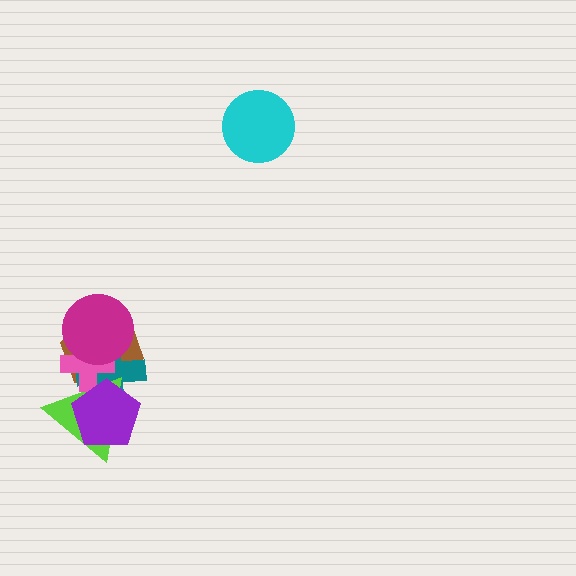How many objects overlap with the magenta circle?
3 objects overlap with the magenta circle.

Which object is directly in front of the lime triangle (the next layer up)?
The pink cross is directly in front of the lime triangle.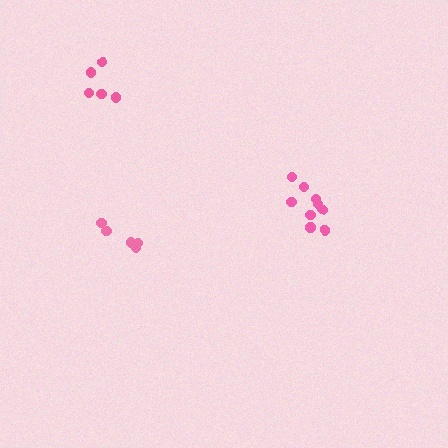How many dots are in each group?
Group 1: 5 dots, Group 2: 9 dots, Group 3: 5 dots (19 total).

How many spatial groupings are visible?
There are 3 spatial groupings.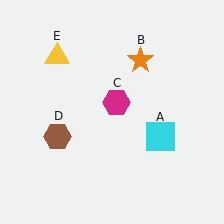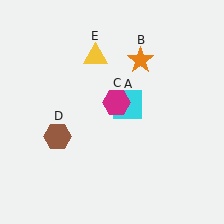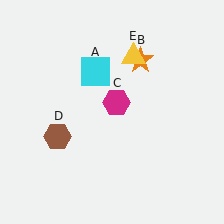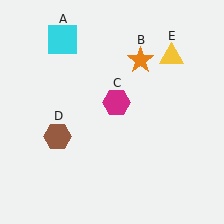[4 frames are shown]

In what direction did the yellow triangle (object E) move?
The yellow triangle (object E) moved right.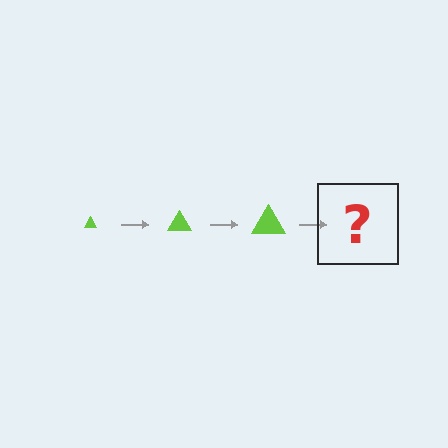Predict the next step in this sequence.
The next step is a lime triangle, larger than the previous one.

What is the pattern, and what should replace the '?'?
The pattern is that the triangle gets progressively larger each step. The '?' should be a lime triangle, larger than the previous one.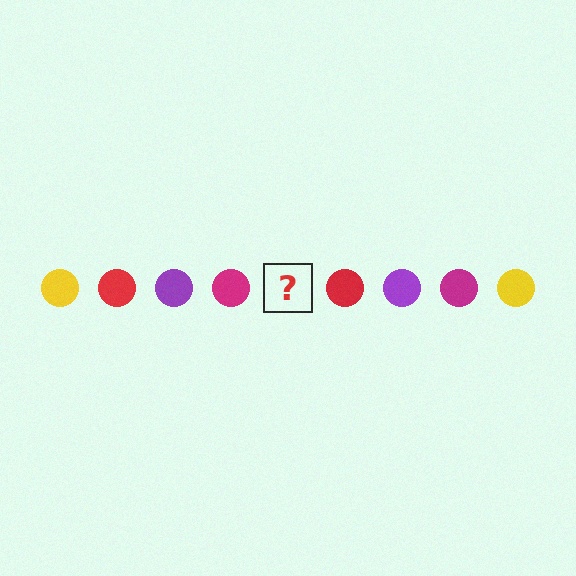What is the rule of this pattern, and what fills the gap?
The rule is that the pattern cycles through yellow, red, purple, magenta circles. The gap should be filled with a yellow circle.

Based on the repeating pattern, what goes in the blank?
The blank should be a yellow circle.